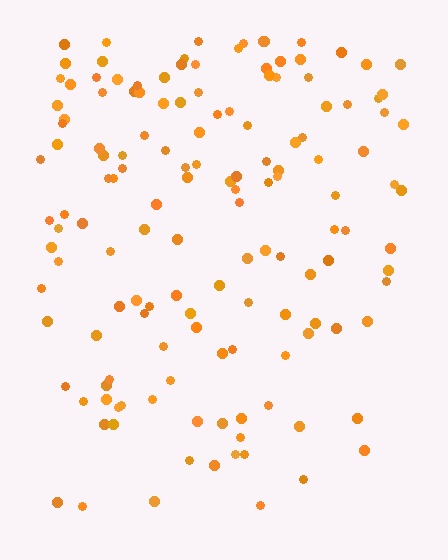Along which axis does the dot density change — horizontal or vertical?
Vertical.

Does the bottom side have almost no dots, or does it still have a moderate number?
Still a moderate number, just noticeably fewer than the top.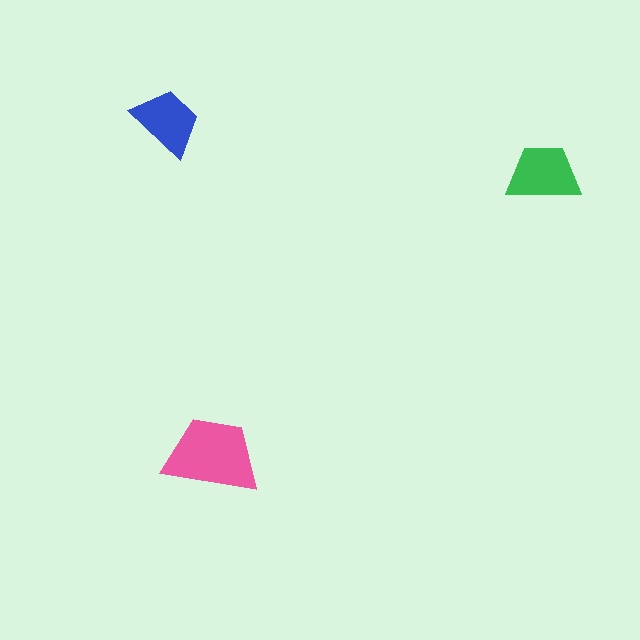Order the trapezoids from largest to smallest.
the pink one, the green one, the blue one.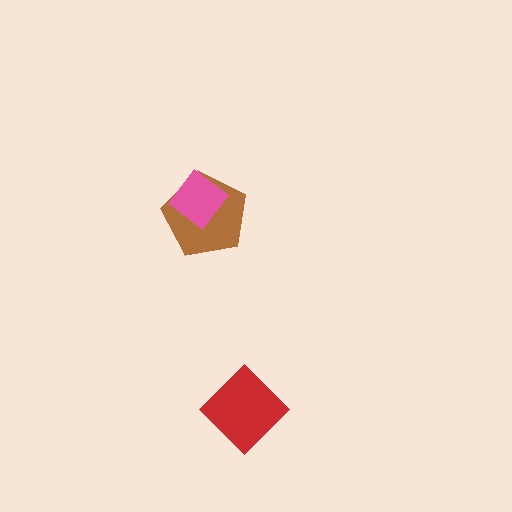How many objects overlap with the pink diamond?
1 object overlaps with the pink diamond.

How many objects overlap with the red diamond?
0 objects overlap with the red diamond.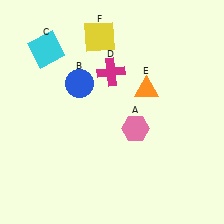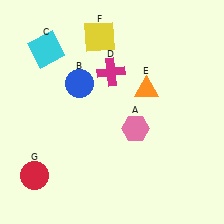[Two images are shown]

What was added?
A red circle (G) was added in Image 2.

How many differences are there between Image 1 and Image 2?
There is 1 difference between the two images.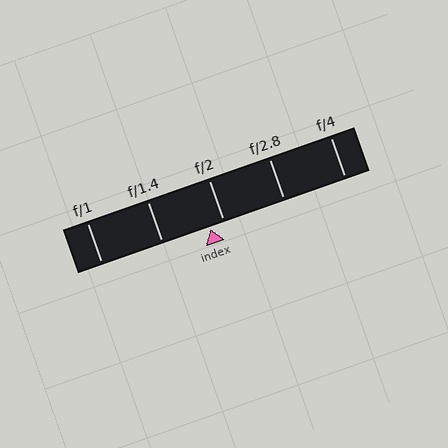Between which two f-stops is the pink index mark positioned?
The index mark is between f/1.4 and f/2.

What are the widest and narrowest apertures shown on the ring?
The widest aperture shown is f/1 and the narrowest is f/4.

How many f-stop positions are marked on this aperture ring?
There are 5 f-stop positions marked.